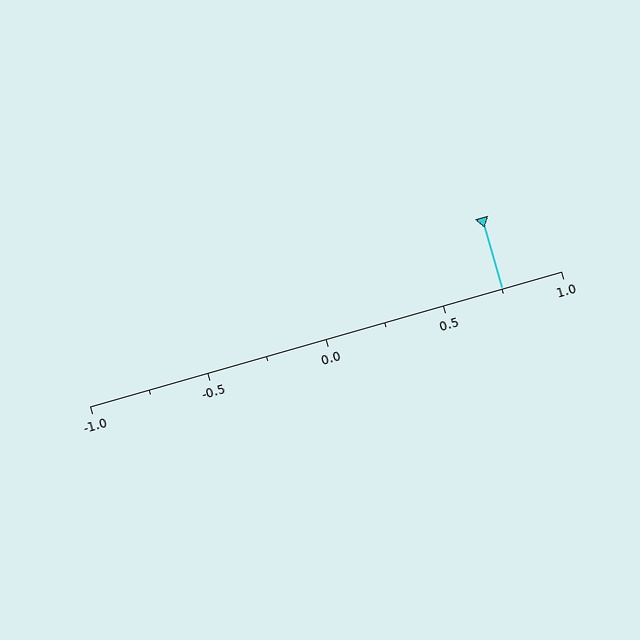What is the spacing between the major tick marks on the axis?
The major ticks are spaced 0.5 apart.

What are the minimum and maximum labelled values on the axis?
The axis runs from -1.0 to 1.0.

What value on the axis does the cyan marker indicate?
The marker indicates approximately 0.75.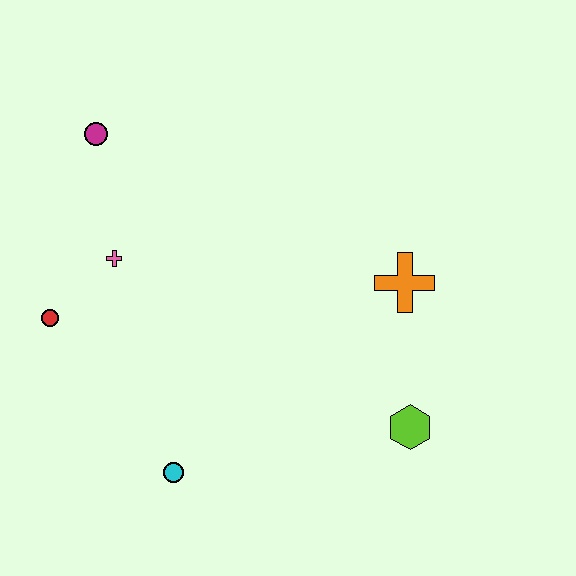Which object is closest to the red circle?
The pink cross is closest to the red circle.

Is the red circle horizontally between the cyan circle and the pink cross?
No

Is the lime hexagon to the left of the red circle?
No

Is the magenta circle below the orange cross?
No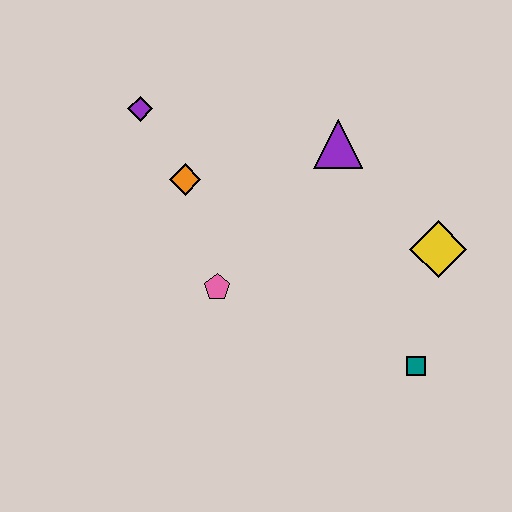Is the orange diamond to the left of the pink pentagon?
Yes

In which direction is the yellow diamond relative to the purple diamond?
The yellow diamond is to the right of the purple diamond.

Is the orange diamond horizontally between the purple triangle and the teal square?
No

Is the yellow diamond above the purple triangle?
No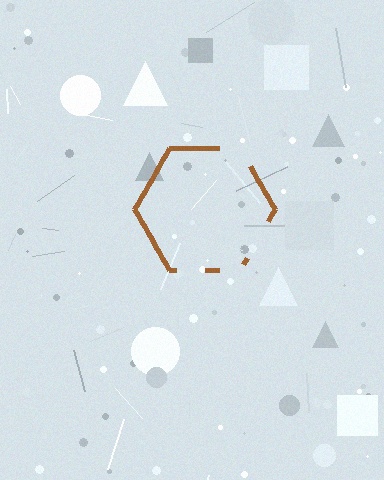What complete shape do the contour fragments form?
The contour fragments form a hexagon.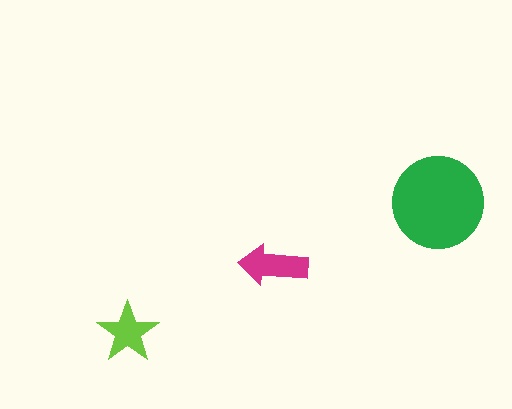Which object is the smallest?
The lime star.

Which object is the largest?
The green circle.